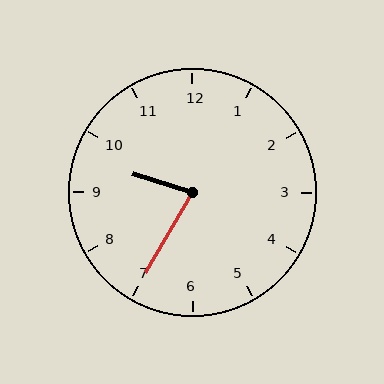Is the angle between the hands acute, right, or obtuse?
It is acute.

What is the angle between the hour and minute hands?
Approximately 78 degrees.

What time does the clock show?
9:35.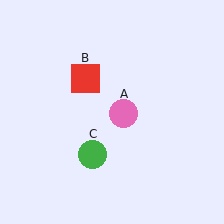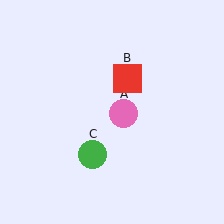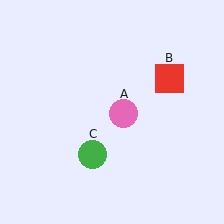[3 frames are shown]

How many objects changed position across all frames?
1 object changed position: red square (object B).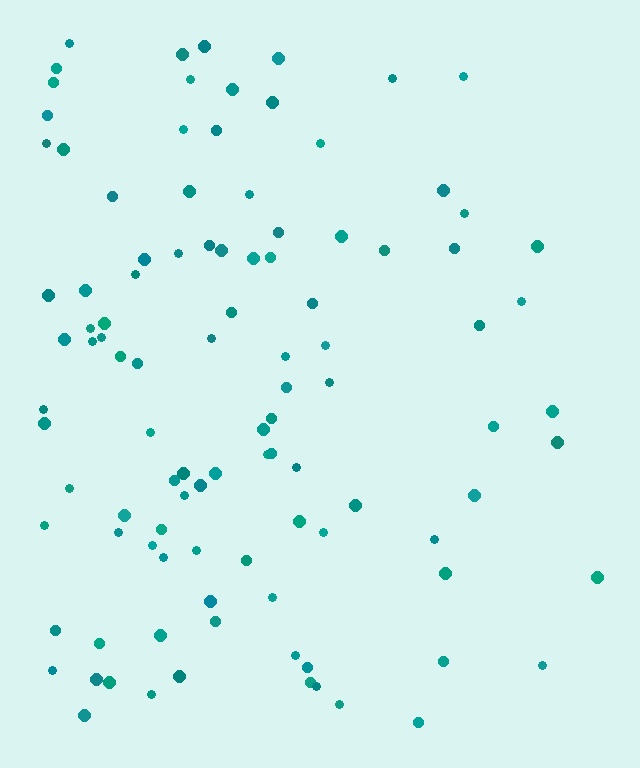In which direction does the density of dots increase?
From right to left, with the left side densest.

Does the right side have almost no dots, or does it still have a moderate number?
Still a moderate number, just noticeably fewer than the left.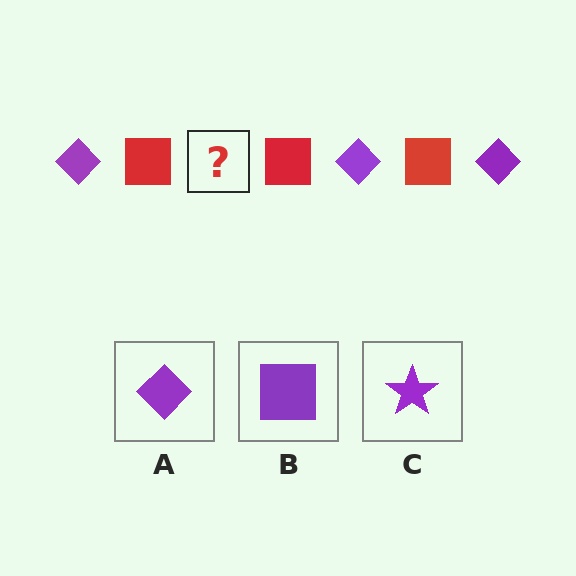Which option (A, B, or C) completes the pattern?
A.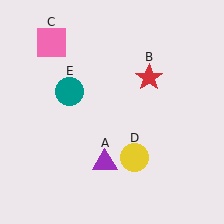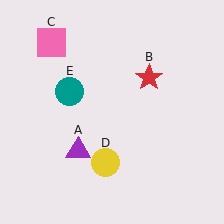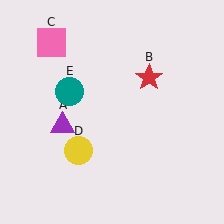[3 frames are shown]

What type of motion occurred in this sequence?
The purple triangle (object A), yellow circle (object D) rotated clockwise around the center of the scene.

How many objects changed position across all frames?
2 objects changed position: purple triangle (object A), yellow circle (object D).